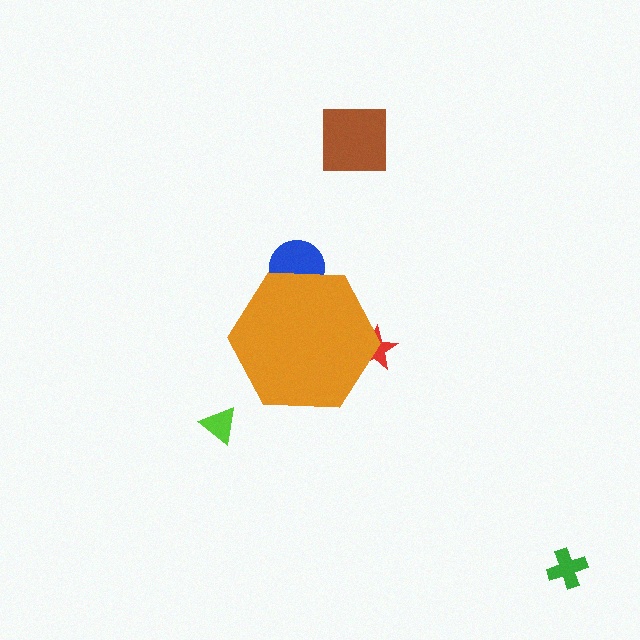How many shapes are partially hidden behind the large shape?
2 shapes are partially hidden.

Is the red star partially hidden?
Yes, the red star is partially hidden behind the orange hexagon.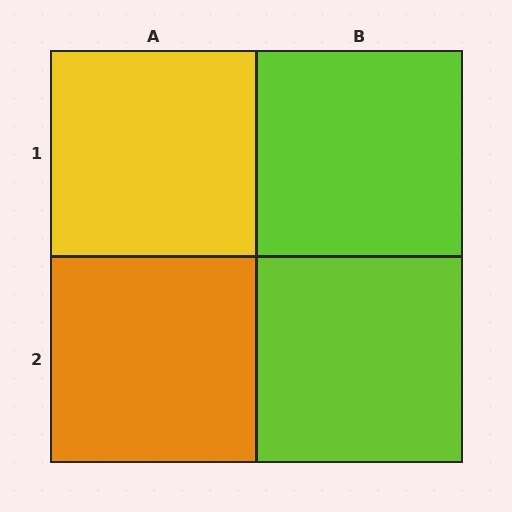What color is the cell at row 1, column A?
Yellow.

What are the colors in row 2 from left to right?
Orange, lime.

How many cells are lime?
2 cells are lime.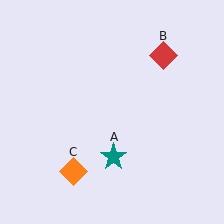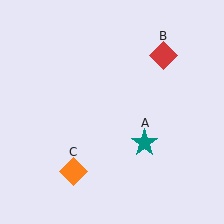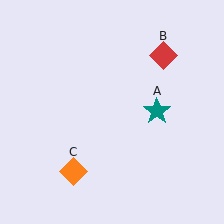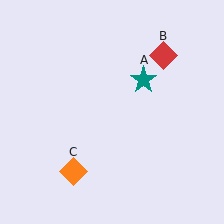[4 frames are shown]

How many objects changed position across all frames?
1 object changed position: teal star (object A).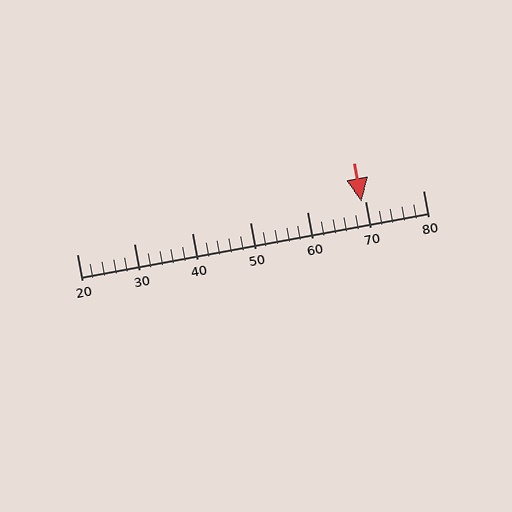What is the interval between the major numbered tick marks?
The major tick marks are spaced 10 units apart.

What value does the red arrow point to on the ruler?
The red arrow points to approximately 69.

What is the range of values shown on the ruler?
The ruler shows values from 20 to 80.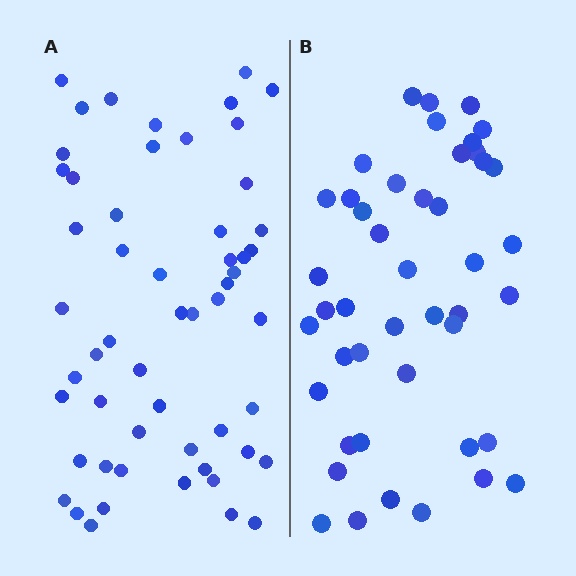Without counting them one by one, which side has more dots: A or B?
Region A (the left region) has more dots.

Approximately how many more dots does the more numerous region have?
Region A has roughly 10 or so more dots than region B.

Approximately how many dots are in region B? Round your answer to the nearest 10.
About 40 dots. (The exact count is 45, which rounds to 40.)